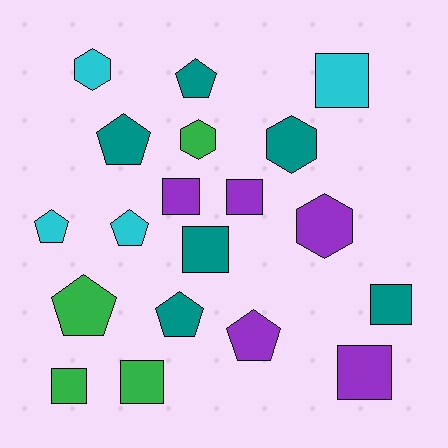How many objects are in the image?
There are 19 objects.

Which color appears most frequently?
Teal, with 6 objects.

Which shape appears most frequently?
Square, with 8 objects.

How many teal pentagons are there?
There are 3 teal pentagons.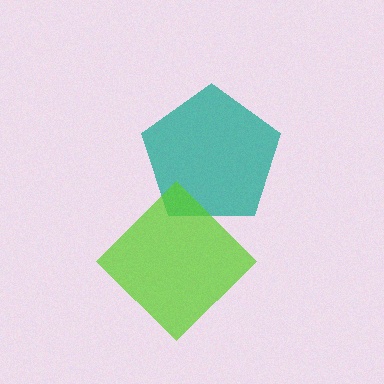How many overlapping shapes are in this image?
There are 2 overlapping shapes in the image.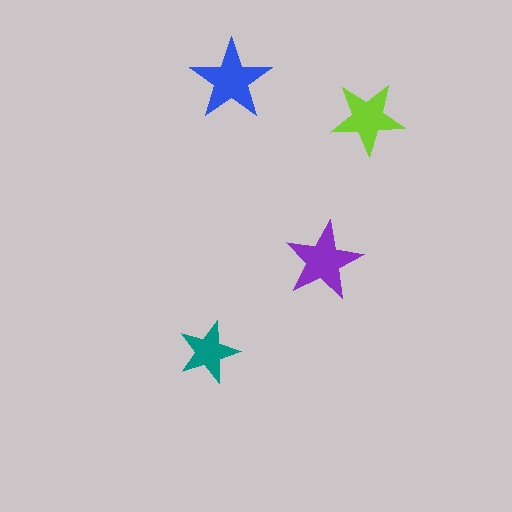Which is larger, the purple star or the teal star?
The purple one.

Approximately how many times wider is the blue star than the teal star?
About 1.5 times wider.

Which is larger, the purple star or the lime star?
The purple one.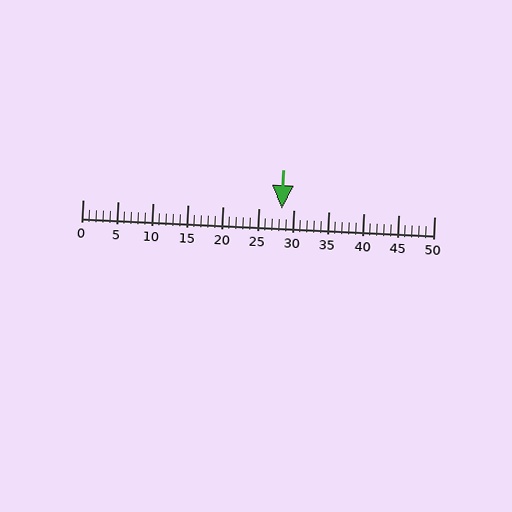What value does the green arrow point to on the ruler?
The green arrow points to approximately 28.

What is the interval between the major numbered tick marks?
The major tick marks are spaced 5 units apart.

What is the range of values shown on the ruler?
The ruler shows values from 0 to 50.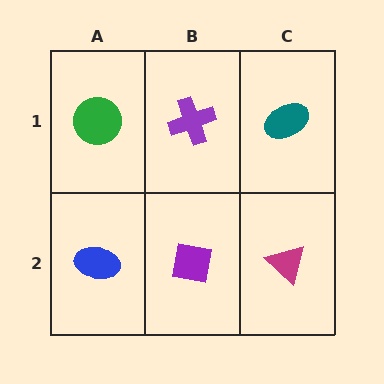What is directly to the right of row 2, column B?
A magenta triangle.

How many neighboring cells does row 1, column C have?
2.